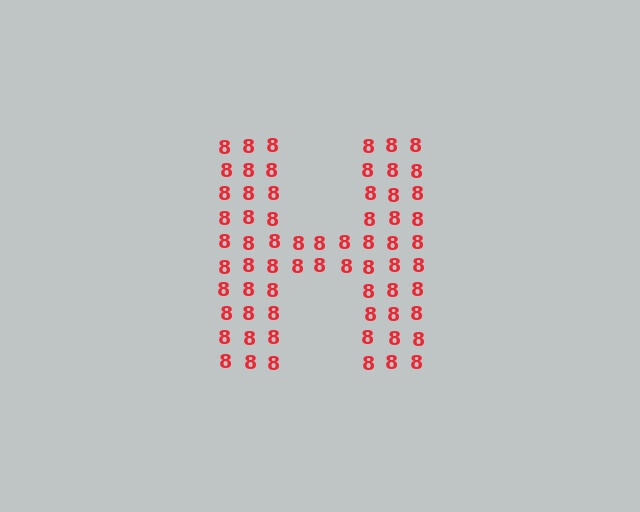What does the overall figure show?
The overall figure shows the letter H.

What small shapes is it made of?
It is made of small digit 8's.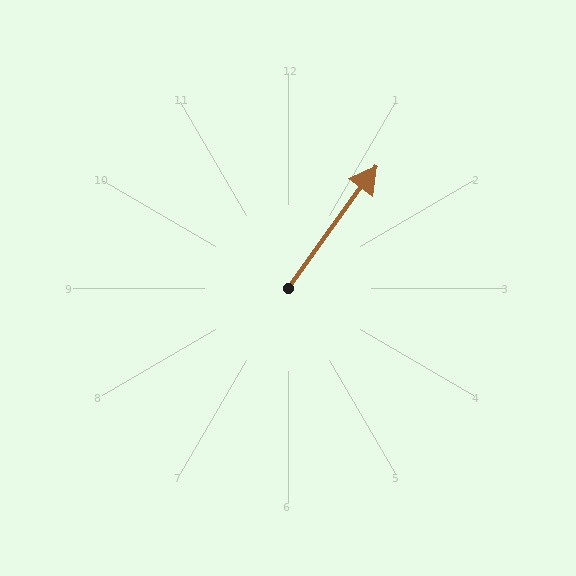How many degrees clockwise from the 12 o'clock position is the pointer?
Approximately 36 degrees.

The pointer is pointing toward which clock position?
Roughly 1 o'clock.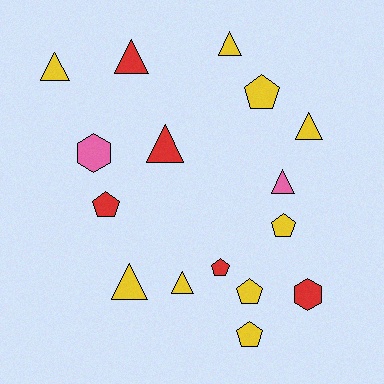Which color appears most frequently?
Yellow, with 9 objects.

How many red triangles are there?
There are 2 red triangles.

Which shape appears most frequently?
Triangle, with 8 objects.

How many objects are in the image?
There are 16 objects.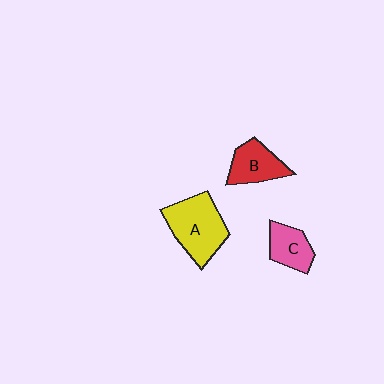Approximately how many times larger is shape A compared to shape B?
Approximately 1.6 times.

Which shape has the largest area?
Shape A (yellow).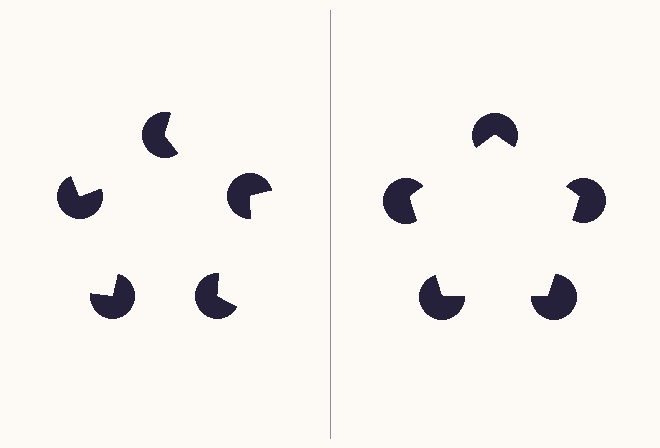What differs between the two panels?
The pac-man discs are positioned identically on both sides; only the wedge orientations differ. On the right they align to a pentagon; on the left they are misaligned.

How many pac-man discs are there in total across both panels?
10 — 5 on each side.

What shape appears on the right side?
An illusory pentagon.